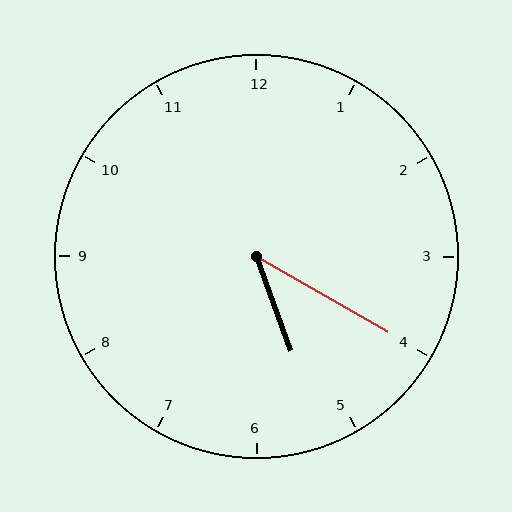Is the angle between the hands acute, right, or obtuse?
It is acute.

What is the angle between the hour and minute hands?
Approximately 40 degrees.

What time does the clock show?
5:20.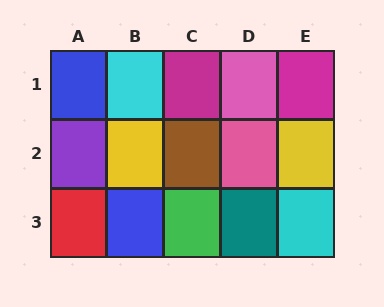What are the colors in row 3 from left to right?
Red, blue, green, teal, cyan.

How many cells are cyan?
2 cells are cyan.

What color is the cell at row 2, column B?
Yellow.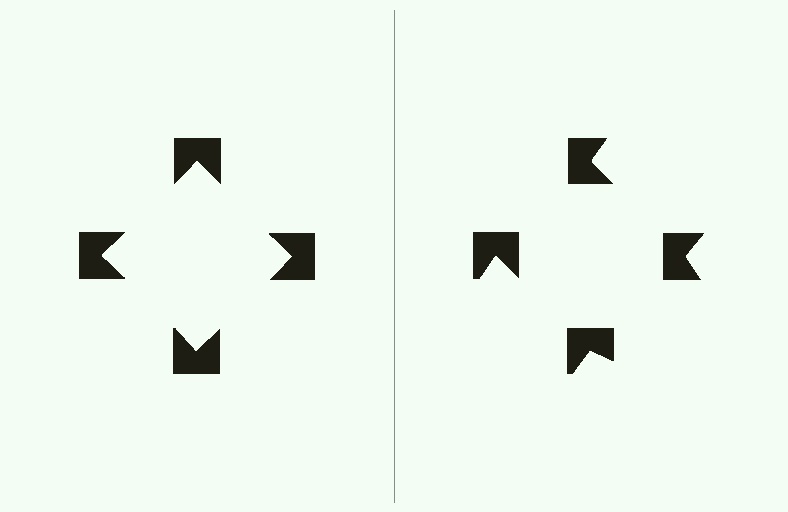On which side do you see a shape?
An illusory square appears on the left side. On the right side the wedge cuts are rotated, so no coherent shape forms.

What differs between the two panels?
The notched squares are positioned identically on both sides; only the wedge orientations differ. On the left they align to a square; on the right they are misaligned.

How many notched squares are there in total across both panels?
8 — 4 on each side.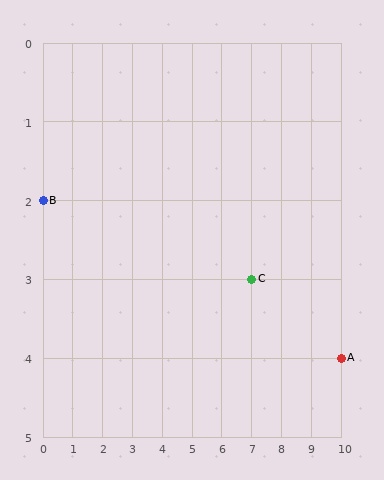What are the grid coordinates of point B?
Point B is at grid coordinates (0, 2).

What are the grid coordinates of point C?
Point C is at grid coordinates (7, 3).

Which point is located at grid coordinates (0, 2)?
Point B is at (0, 2).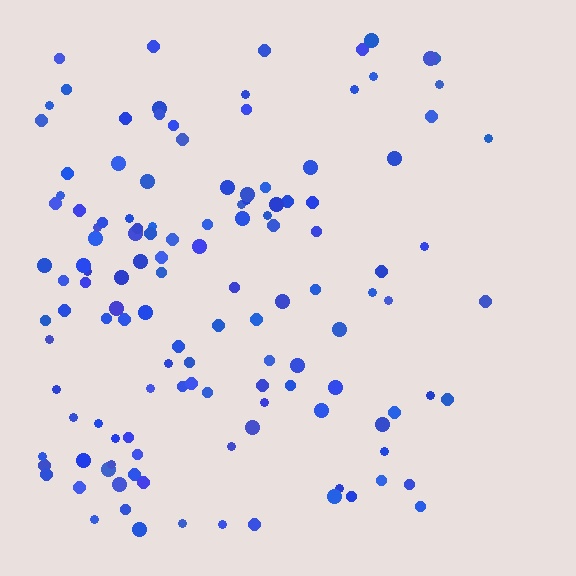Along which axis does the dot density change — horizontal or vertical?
Horizontal.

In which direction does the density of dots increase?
From right to left, with the left side densest.